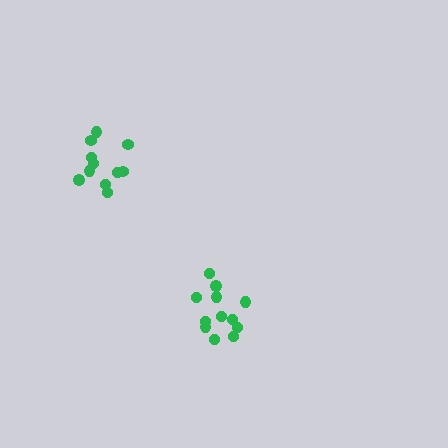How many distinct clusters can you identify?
There are 2 distinct clusters.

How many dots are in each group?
Group 1: 11 dots, Group 2: 12 dots (23 total).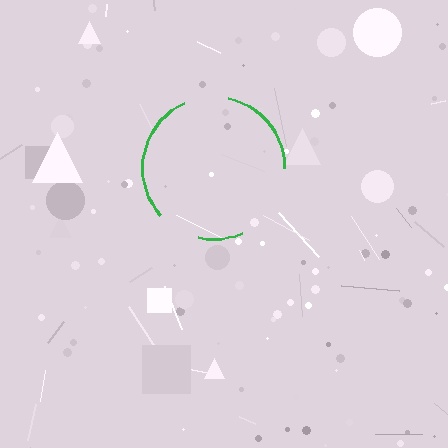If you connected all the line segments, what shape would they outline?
They would outline a circle.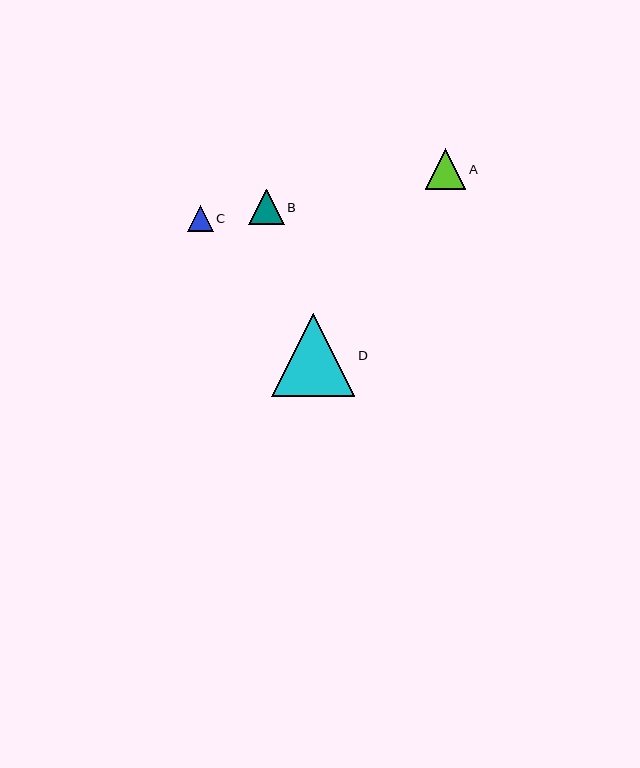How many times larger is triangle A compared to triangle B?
Triangle A is approximately 1.1 times the size of triangle B.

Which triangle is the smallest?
Triangle C is the smallest with a size of approximately 26 pixels.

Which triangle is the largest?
Triangle D is the largest with a size of approximately 83 pixels.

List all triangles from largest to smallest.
From largest to smallest: D, A, B, C.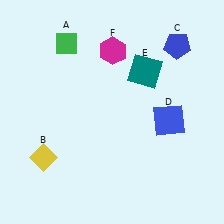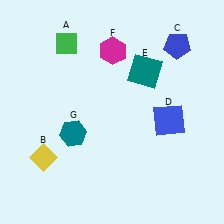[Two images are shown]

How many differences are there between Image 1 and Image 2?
There is 1 difference between the two images.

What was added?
A teal hexagon (G) was added in Image 2.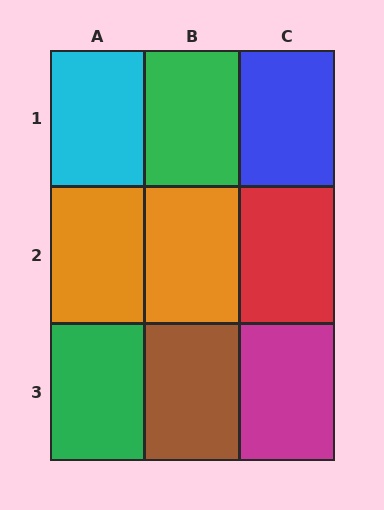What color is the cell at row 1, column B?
Green.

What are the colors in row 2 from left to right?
Orange, orange, red.